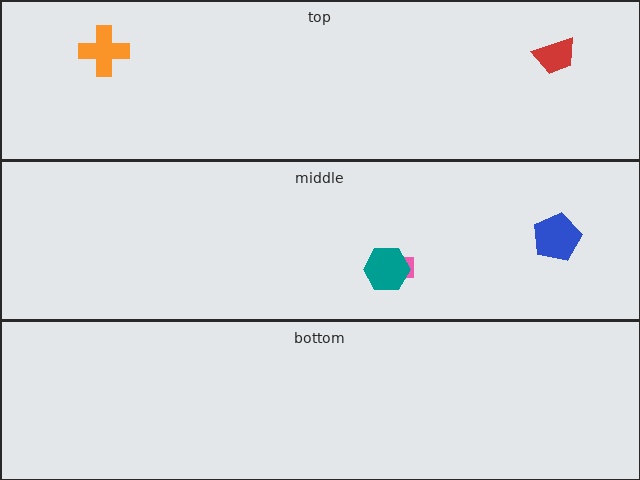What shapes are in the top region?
The red trapezoid, the orange cross.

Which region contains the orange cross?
The top region.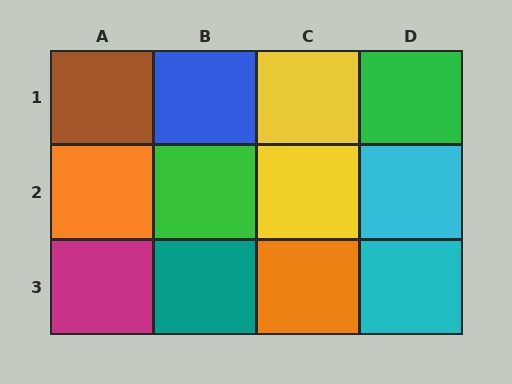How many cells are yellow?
2 cells are yellow.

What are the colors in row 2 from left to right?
Orange, green, yellow, cyan.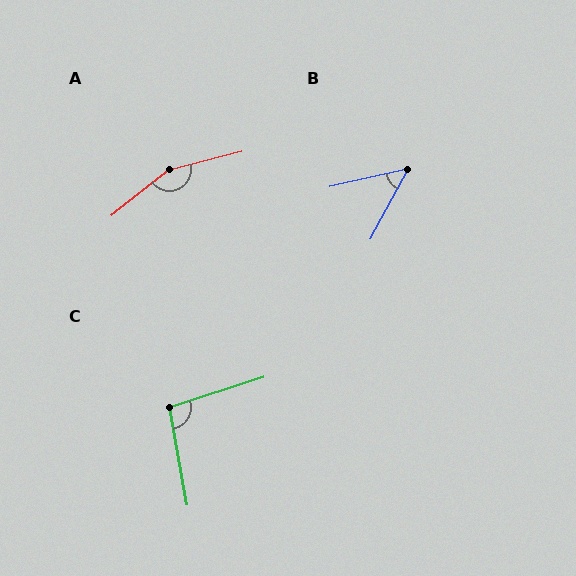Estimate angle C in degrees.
Approximately 98 degrees.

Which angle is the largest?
A, at approximately 156 degrees.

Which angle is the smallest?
B, at approximately 49 degrees.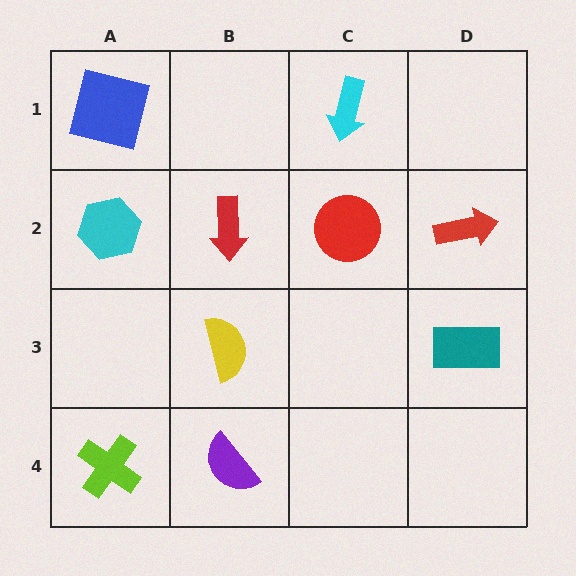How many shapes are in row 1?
2 shapes.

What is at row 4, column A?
A lime cross.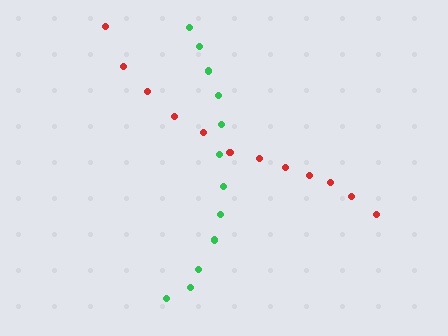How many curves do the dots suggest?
There are 2 distinct paths.